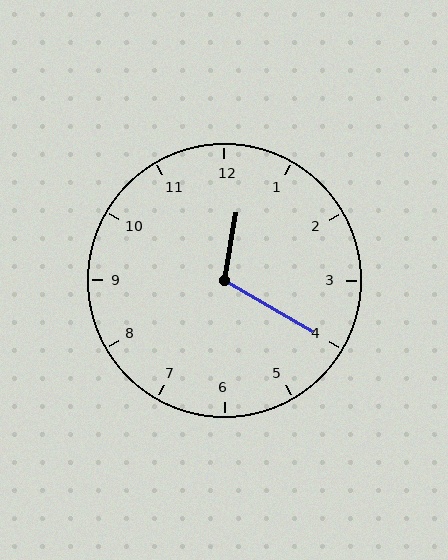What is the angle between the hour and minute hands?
Approximately 110 degrees.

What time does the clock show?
12:20.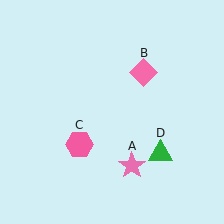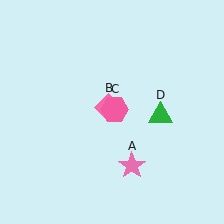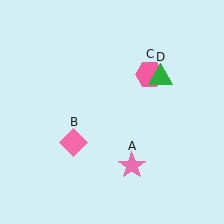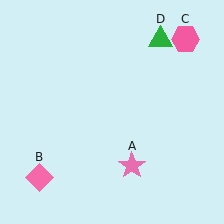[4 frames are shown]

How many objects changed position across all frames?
3 objects changed position: pink diamond (object B), pink hexagon (object C), green triangle (object D).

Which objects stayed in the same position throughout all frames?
Pink star (object A) remained stationary.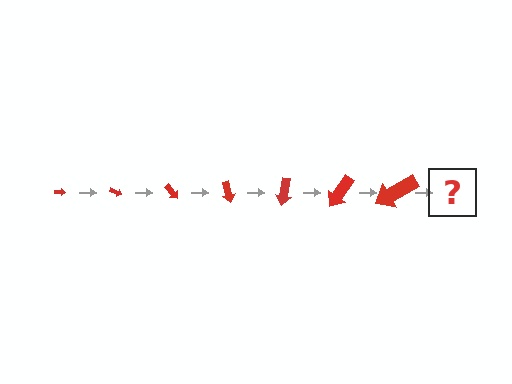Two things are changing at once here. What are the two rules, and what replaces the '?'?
The two rules are that the arrow grows larger each step and it rotates 25 degrees each step. The '?' should be an arrow, larger than the previous one and rotated 175 degrees from the start.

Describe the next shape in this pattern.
It should be an arrow, larger than the previous one and rotated 175 degrees from the start.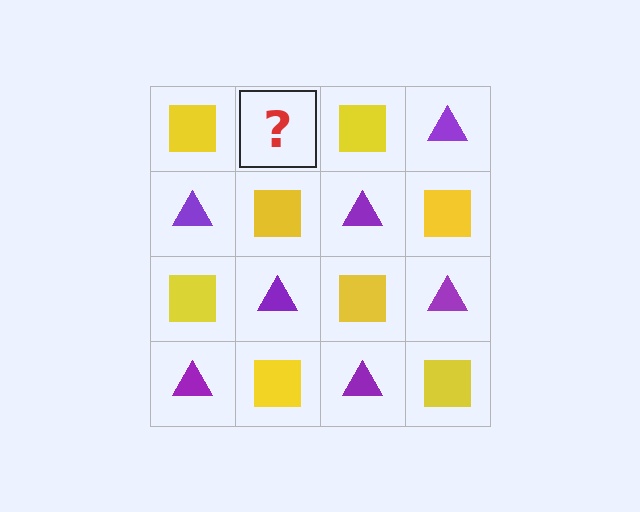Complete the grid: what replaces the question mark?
The question mark should be replaced with a purple triangle.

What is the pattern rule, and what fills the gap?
The rule is that it alternates yellow square and purple triangle in a checkerboard pattern. The gap should be filled with a purple triangle.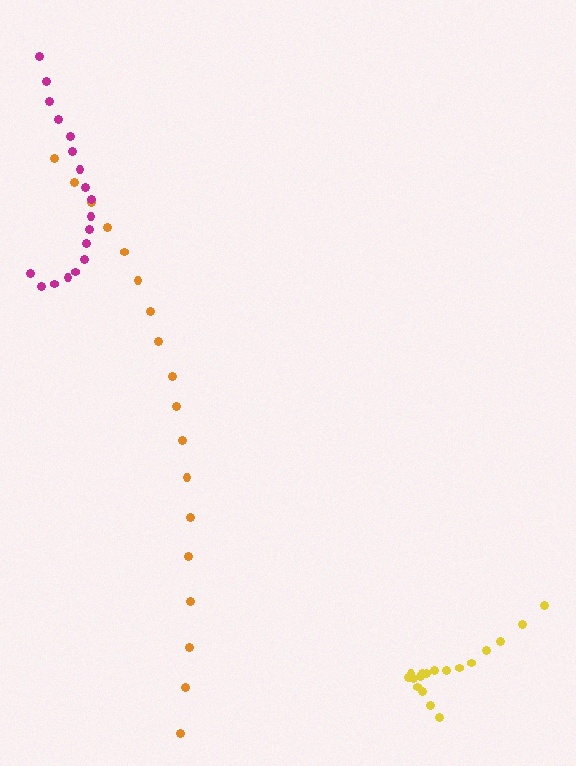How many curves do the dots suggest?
There are 3 distinct paths.